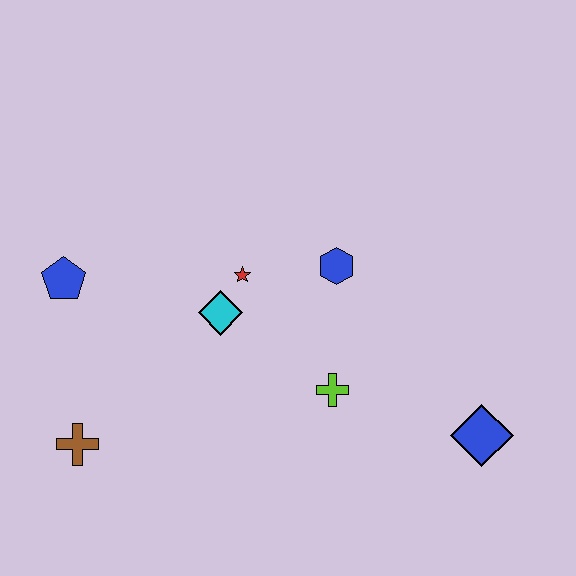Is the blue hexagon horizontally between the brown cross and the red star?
No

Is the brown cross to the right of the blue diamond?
No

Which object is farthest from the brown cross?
The blue diamond is farthest from the brown cross.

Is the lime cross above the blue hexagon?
No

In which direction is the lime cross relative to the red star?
The lime cross is below the red star.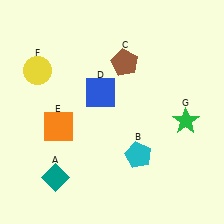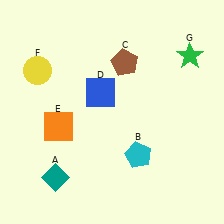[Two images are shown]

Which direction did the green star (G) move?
The green star (G) moved up.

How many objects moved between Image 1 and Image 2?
1 object moved between the two images.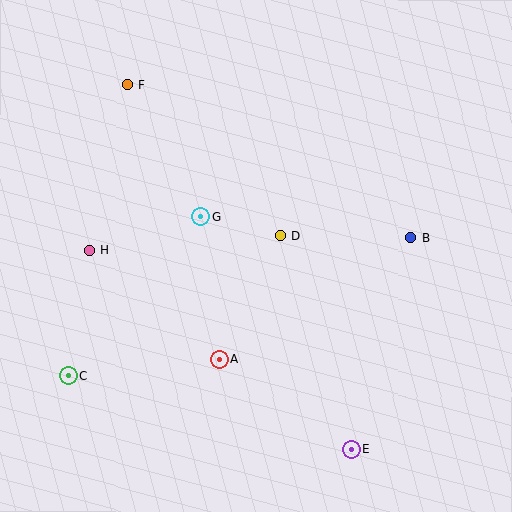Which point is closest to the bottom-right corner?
Point E is closest to the bottom-right corner.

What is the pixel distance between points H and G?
The distance between H and G is 117 pixels.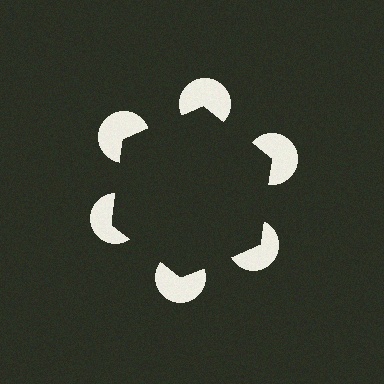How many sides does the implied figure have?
6 sides.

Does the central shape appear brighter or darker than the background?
It typically appears slightly darker than the background, even though no actual brightness change is drawn.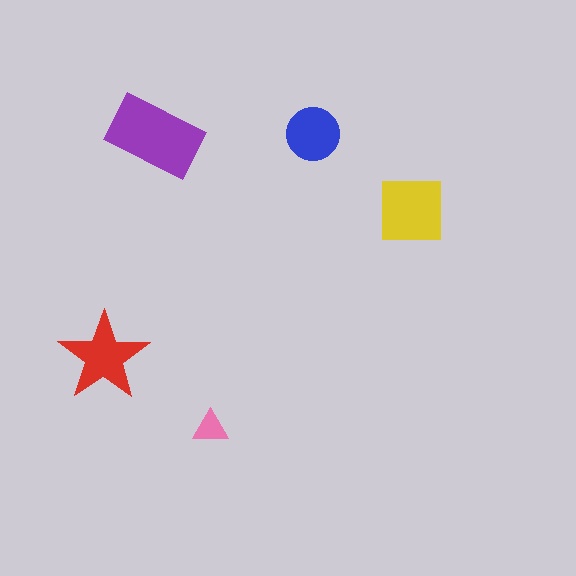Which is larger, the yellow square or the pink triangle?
The yellow square.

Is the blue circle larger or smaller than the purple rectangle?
Smaller.